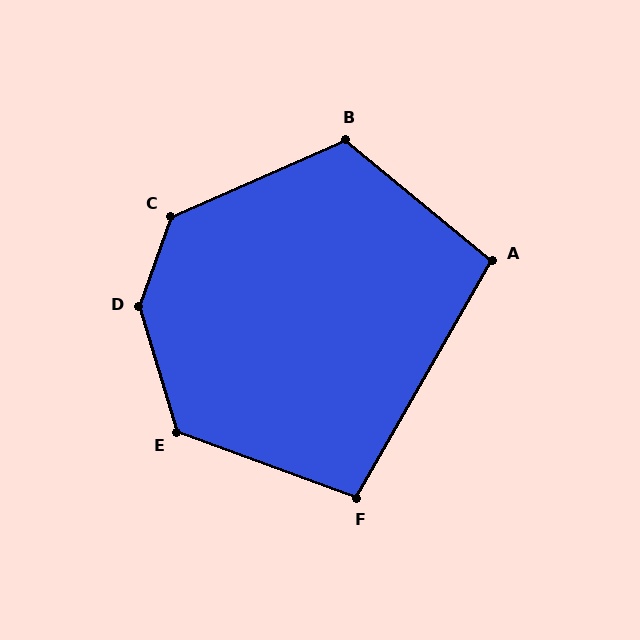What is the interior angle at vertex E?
Approximately 127 degrees (obtuse).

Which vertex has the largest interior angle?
D, at approximately 144 degrees.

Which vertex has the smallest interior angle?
F, at approximately 100 degrees.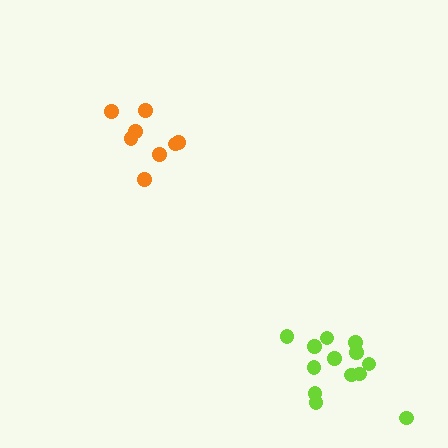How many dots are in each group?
Group 1: 13 dots, Group 2: 8 dots (21 total).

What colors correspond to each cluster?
The clusters are colored: lime, orange.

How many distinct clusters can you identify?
There are 2 distinct clusters.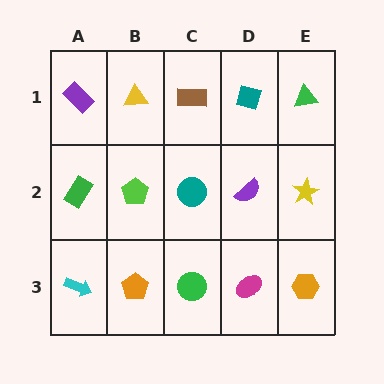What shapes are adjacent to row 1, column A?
A green rectangle (row 2, column A), a yellow triangle (row 1, column B).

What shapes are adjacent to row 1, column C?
A teal circle (row 2, column C), a yellow triangle (row 1, column B), a teal square (row 1, column D).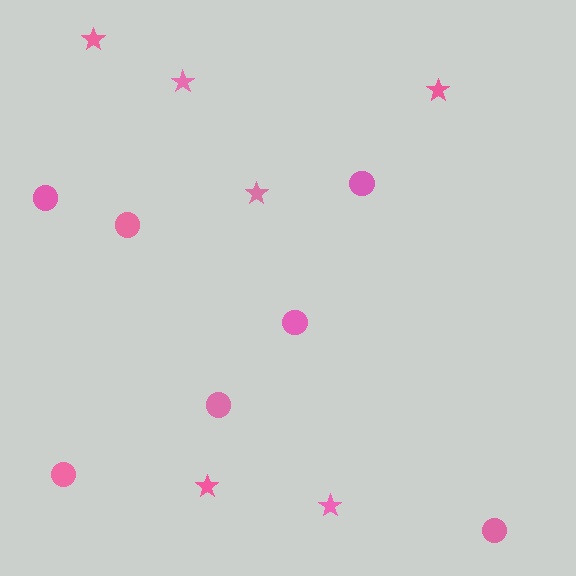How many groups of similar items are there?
There are 2 groups: one group of circles (7) and one group of stars (6).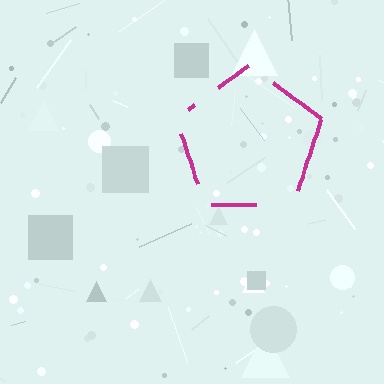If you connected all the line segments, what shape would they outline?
They would outline a pentagon.